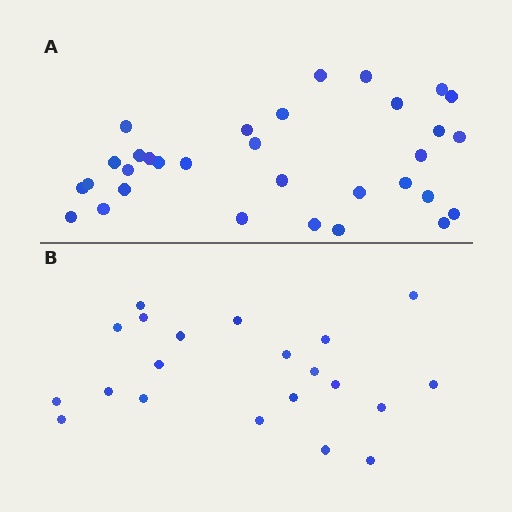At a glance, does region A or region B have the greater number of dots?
Region A (the top region) has more dots.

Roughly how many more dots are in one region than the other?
Region A has roughly 12 or so more dots than region B.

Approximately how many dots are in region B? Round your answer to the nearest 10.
About 20 dots. (The exact count is 21, which rounds to 20.)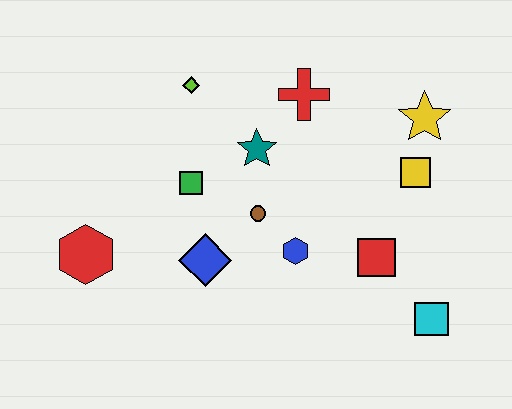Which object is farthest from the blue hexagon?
The red hexagon is farthest from the blue hexagon.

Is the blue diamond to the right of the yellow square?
No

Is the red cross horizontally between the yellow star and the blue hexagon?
Yes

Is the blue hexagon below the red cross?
Yes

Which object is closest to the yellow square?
The yellow star is closest to the yellow square.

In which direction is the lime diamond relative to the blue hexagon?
The lime diamond is above the blue hexagon.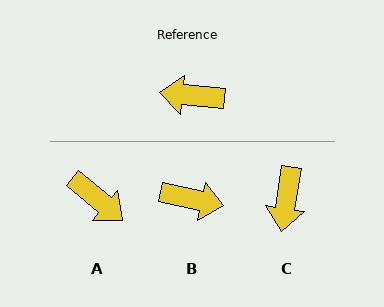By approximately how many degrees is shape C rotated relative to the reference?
Approximately 87 degrees counter-clockwise.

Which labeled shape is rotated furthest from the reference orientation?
B, about 173 degrees away.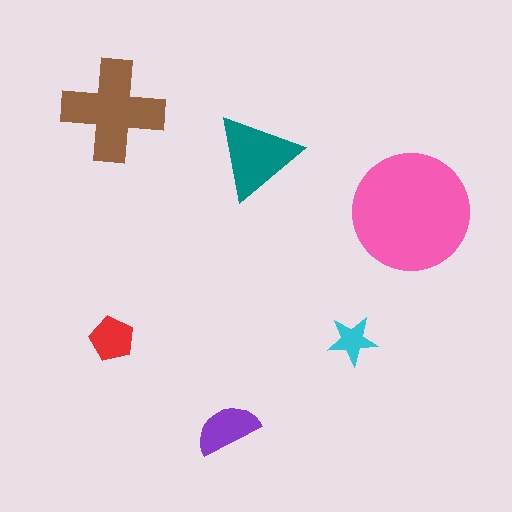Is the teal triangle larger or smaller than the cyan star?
Larger.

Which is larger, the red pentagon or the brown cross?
The brown cross.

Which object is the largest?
The pink circle.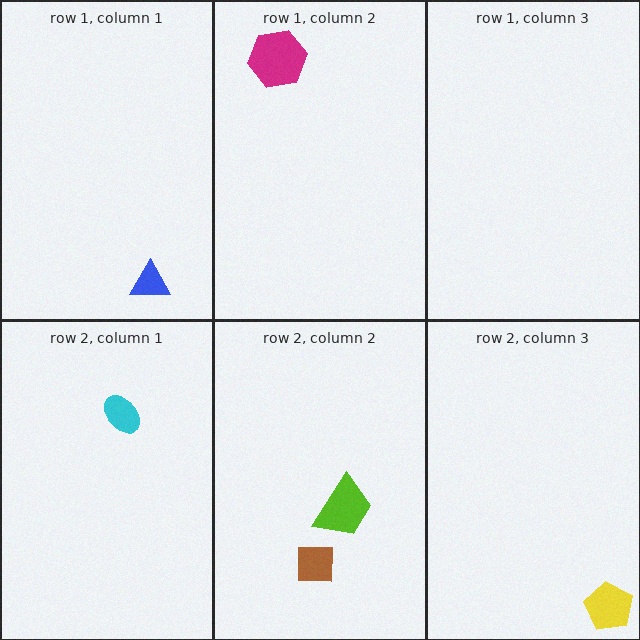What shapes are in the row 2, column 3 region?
The yellow pentagon.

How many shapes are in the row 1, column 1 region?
1.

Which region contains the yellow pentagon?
The row 2, column 3 region.